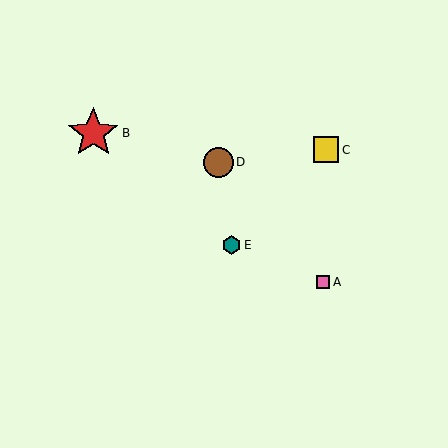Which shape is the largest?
The red star (labeled B) is the largest.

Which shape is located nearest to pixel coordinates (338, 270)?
The pink square (labeled A) at (323, 282) is nearest to that location.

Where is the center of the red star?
The center of the red star is at (93, 133).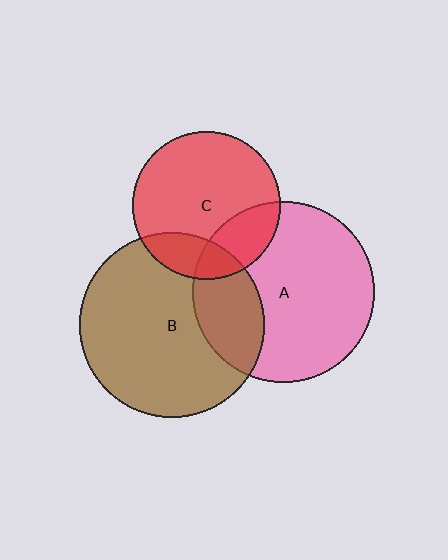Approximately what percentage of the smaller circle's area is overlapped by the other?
Approximately 25%.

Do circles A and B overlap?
Yes.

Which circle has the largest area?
Circle B (brown).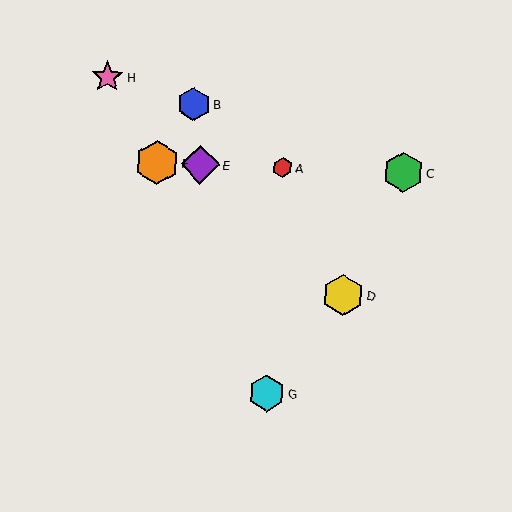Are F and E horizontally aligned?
Yes, both are at y≈163.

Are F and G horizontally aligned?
No, F is at y≈163 and G is at y≈393.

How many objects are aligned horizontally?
4 objects (A, C, E, F) are aligned horizontally.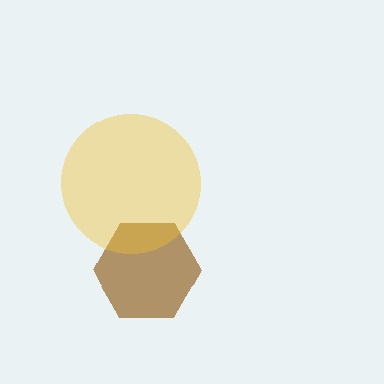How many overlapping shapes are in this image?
There are 2 overlapping shapes in the image.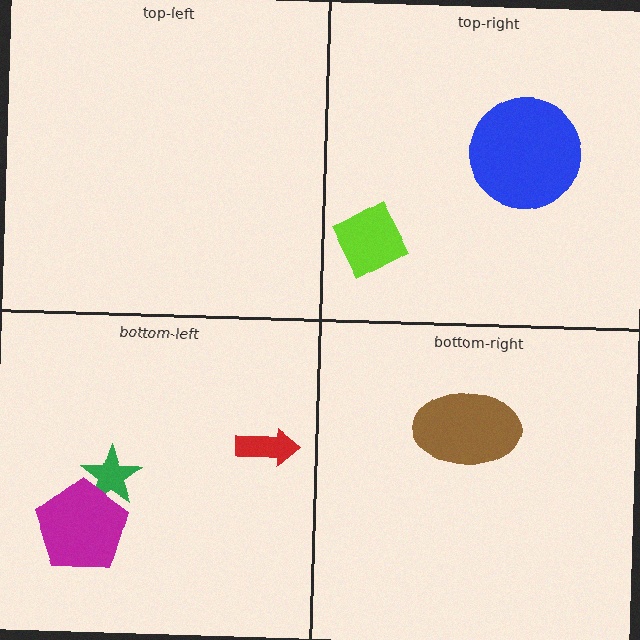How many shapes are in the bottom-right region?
1.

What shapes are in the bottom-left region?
The green star, the magenta pentagon, the red arrow.